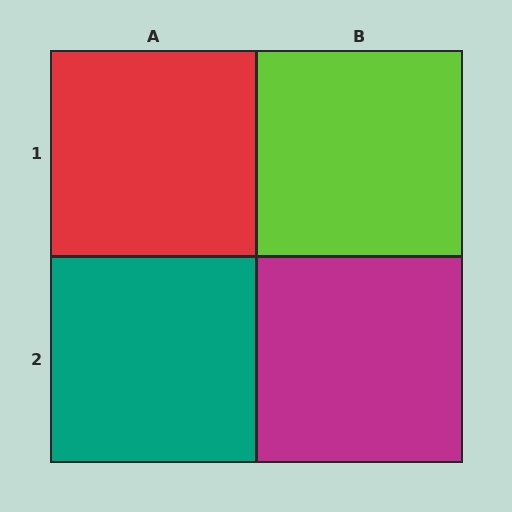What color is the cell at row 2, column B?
Magenta.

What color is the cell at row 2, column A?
Teal.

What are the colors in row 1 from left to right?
Red, lime.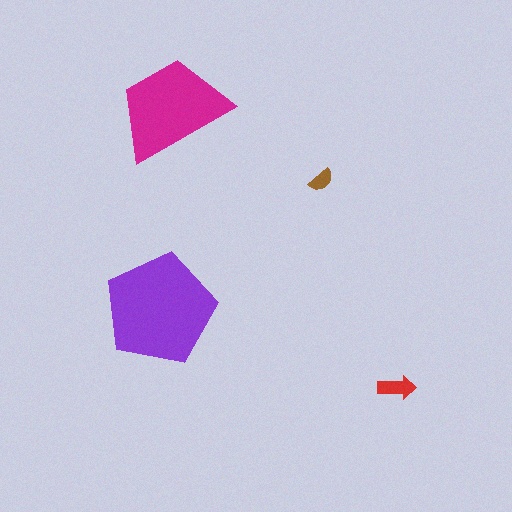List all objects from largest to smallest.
The purple pentagon, the magenta trapezoid, the red arrow, the brown semicircle.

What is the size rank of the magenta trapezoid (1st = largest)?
2nd.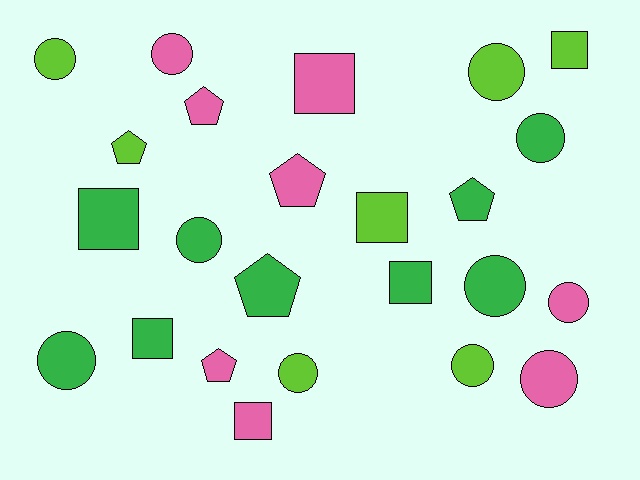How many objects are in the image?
There are 24 objects.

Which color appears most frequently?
Green, with 9 objects.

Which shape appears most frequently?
Circle, with 11 objects.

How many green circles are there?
There are 4 green circles.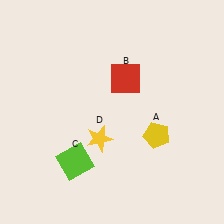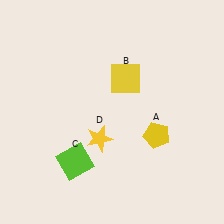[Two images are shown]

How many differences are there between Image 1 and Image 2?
There is 1 difference between the two images.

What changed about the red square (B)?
In Image 1, B is red. In Image 2, it changed to yellow.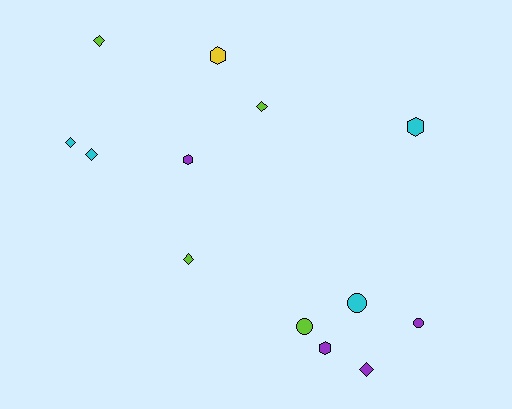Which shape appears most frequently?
Diamond, with 6 objects.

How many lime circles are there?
There is 1 lime circle.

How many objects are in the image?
There are 13 objects.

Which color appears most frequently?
Lime, with 4 objects.